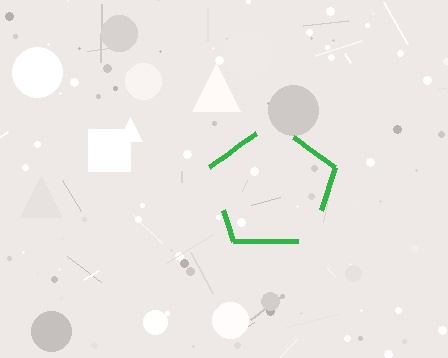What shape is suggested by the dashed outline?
The dashed outline suggests a pentagon.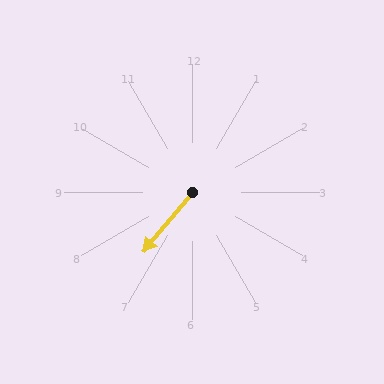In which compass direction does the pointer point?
Southwest.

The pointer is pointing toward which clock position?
Roughly 7 o'clock.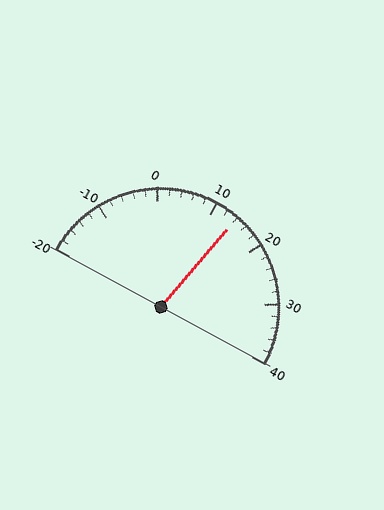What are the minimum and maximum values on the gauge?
The gauge ranges from -20 to 40.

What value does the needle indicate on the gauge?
The needle indicates approximately 14.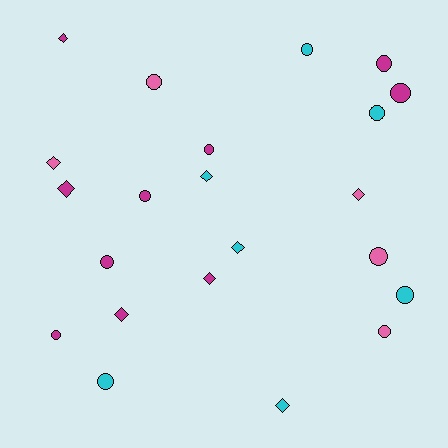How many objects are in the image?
There are 22 objects.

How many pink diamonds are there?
There are 2 pink diamonds.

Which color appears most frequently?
Magenta, with 10 objects.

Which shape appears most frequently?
Circle, with 13 objects.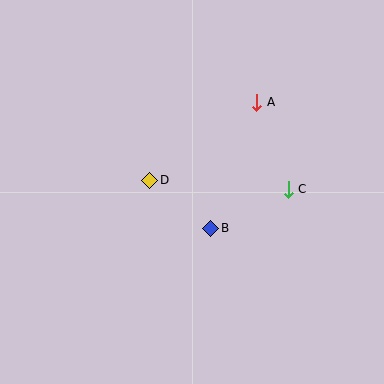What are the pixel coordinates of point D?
Point D is at (150, 180).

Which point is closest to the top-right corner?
Point A is closest to the top-right corner.